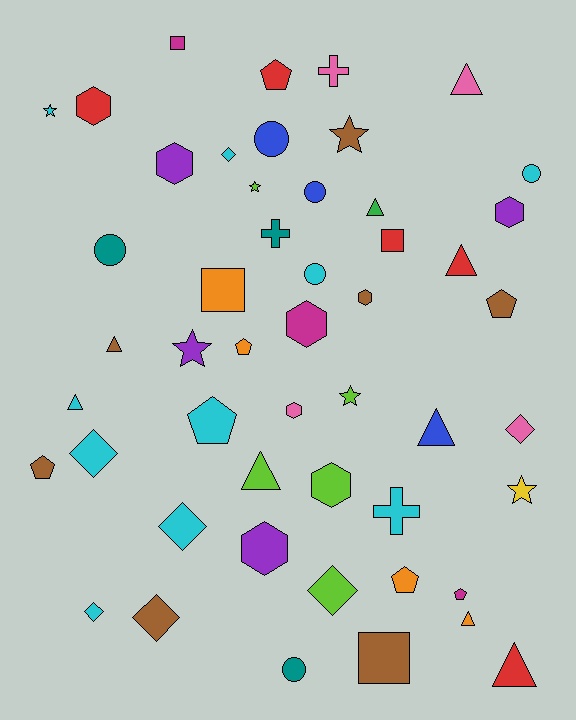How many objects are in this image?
There are 50 objects.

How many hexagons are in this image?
There are 8 hexagons.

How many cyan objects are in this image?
There are 10 cyan objects.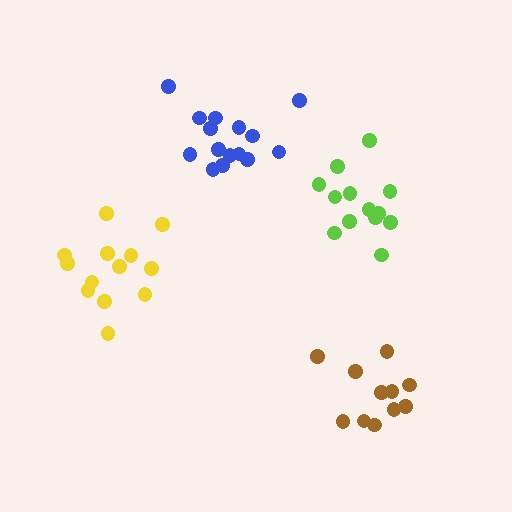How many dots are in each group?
Group 1: 13 dots, Group 2: 13 dots, Group 3: 15 dots, Group 4: 11 dots (52 total).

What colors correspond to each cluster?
The clusters are colored: lime, yellow, blue, brown.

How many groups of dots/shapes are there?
There are 4 groups.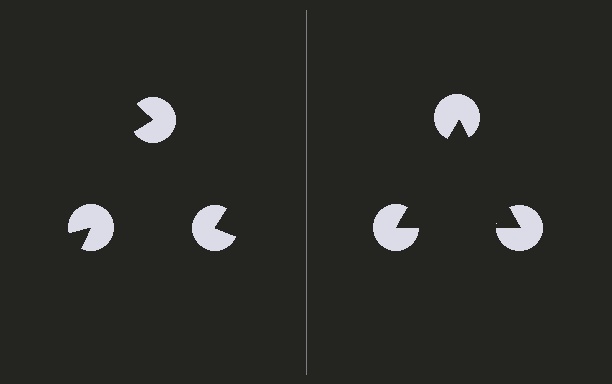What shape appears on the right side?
An illusory triangle.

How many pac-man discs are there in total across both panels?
6 — 3 on each side.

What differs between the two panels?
The pac-man discs are positioned identically on both sides; only the wedge orientations differ. On the right they align to a triangle; on the left they are misaligned.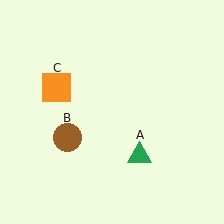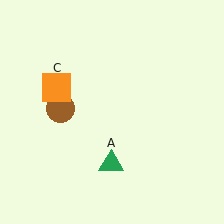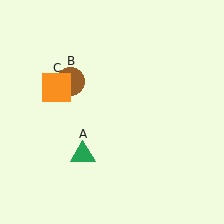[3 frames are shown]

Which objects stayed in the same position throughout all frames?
Orange square (object C) remained stationary.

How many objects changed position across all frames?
2 objects changed position: green triangle (object A), brown circle (object B).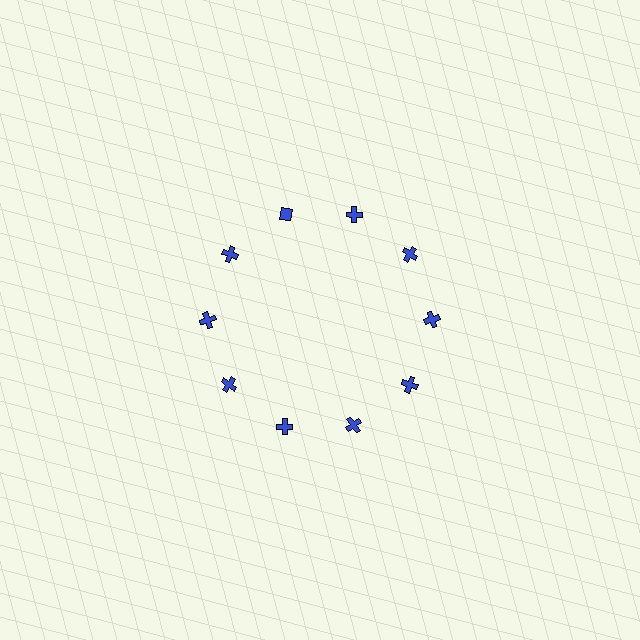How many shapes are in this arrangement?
There are 10 shapes arranged in a ring pattern.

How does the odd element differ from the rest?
It has a different shape: diamond instead of cross.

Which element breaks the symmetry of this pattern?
The blue diamond at roughly the 11 o'clock position breaks the symmetry. All other shapes are blue crosses.